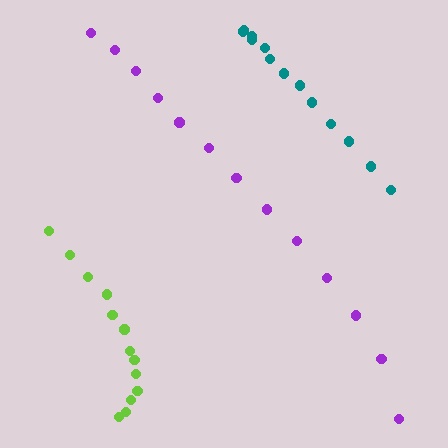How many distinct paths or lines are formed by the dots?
There are 3 distinct paths.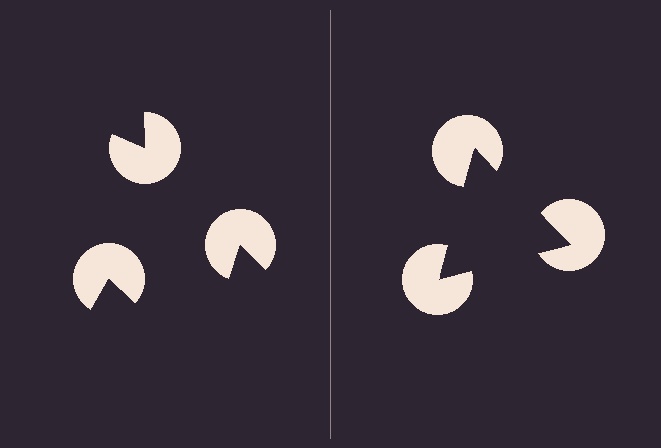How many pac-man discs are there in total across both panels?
6 — 3 on each side.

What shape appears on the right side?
An illusory triangle.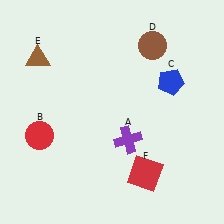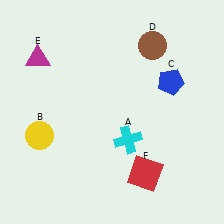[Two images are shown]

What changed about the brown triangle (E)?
In Image 1, E is brown. In Image 2, it changed to magenta.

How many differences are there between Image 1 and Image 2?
There are 3 differences between the two images.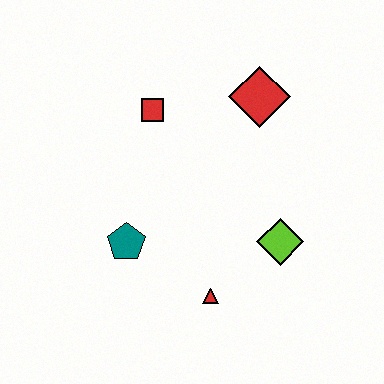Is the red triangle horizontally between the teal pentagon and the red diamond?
Yes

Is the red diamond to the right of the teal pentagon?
Yes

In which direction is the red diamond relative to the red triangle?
The red diamond is above the red triangle.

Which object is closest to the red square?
The red diamond is closest to the red square.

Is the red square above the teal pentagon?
Yes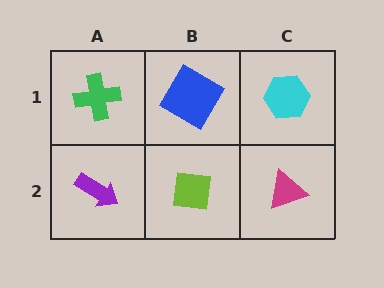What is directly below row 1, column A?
A purple arrow.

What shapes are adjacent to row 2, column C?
A cyan hexagon (row 1, column C), a lime square (row 2, column B).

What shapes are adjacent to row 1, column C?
A magenta triangle (row 2, column C), a blue diamond (row 1, column B).